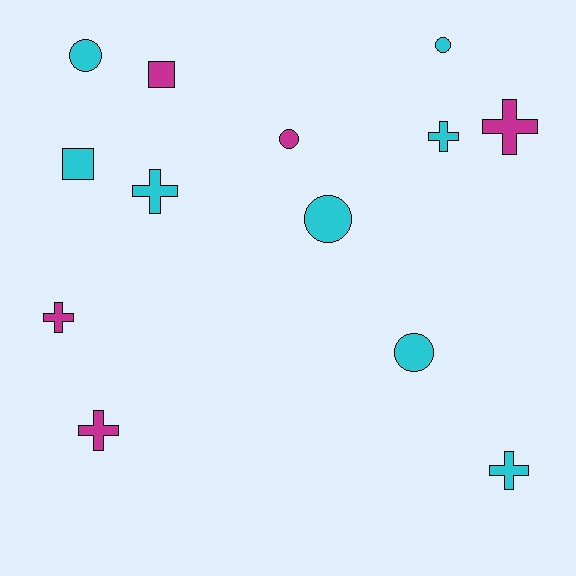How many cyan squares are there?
There is 1 cyan square.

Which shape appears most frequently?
Cross, with 6 objects.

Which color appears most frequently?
Cyan, with 8 objects.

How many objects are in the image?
There are 13 objects.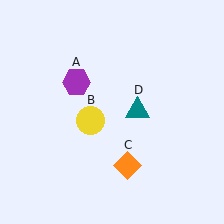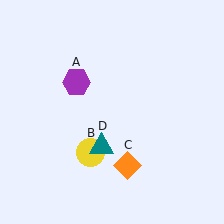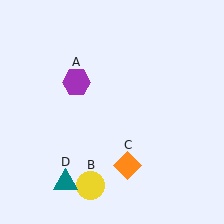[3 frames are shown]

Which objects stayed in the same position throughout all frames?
Purple hexagon (object A) and orange diamond (object C) remained stationary.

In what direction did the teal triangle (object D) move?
The teal triangle (object D) moved down and to the left.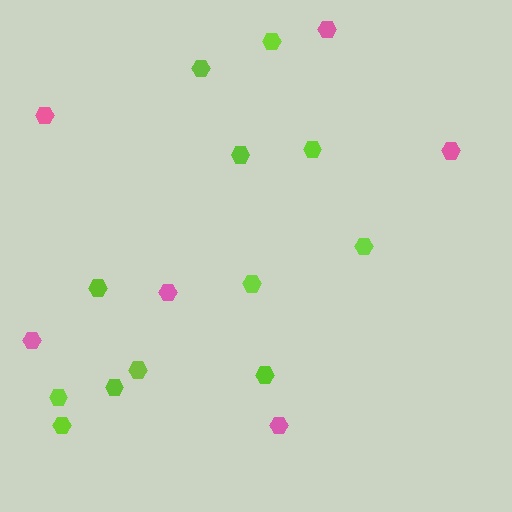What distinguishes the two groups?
There are 2 groups: one group of pink hexagons (6) and one group of lime hexagons (12).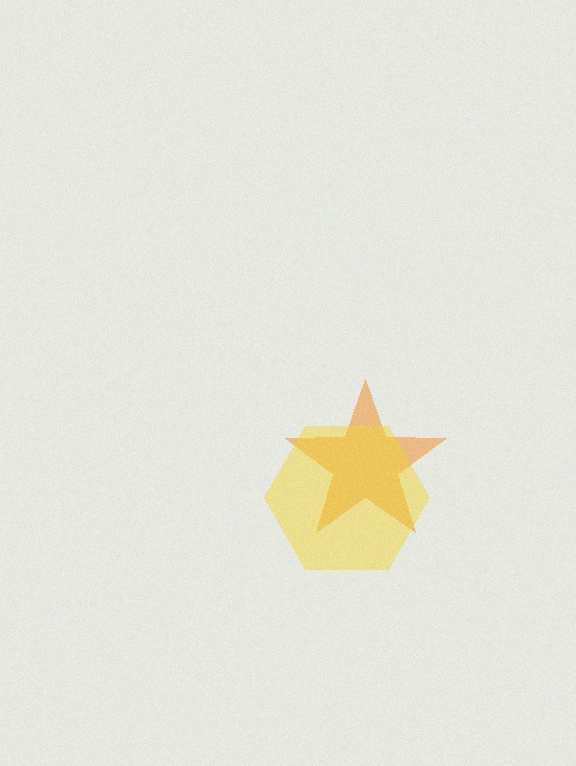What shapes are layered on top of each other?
The layered shapes are: an orange star, a yellow hexagon.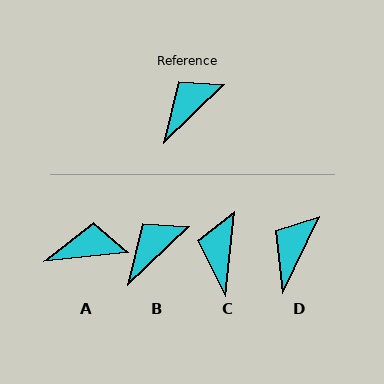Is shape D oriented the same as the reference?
No, it is off by about 20 degrees.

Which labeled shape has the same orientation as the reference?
B.